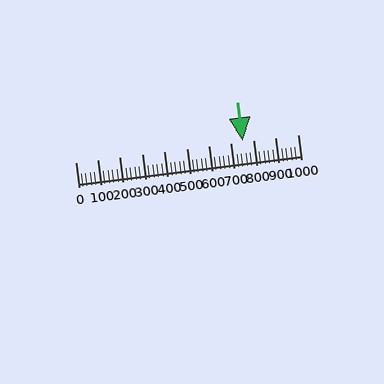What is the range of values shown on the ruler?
The ruler shows values from 0 to 1000.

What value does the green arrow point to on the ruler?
The green arrow points to approximately 750.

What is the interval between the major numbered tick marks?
The major tick marks are spaced 100 units apart.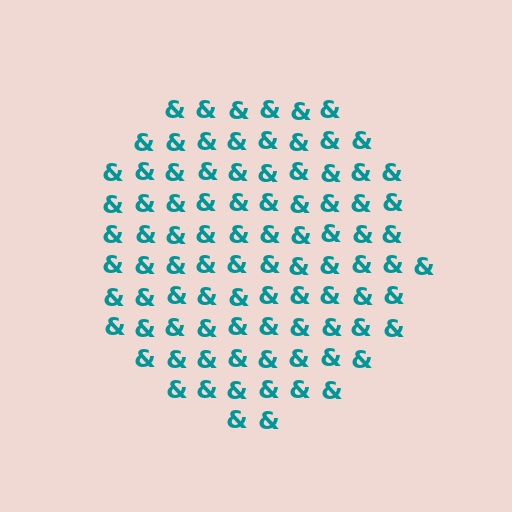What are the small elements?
The small elements are ampersands.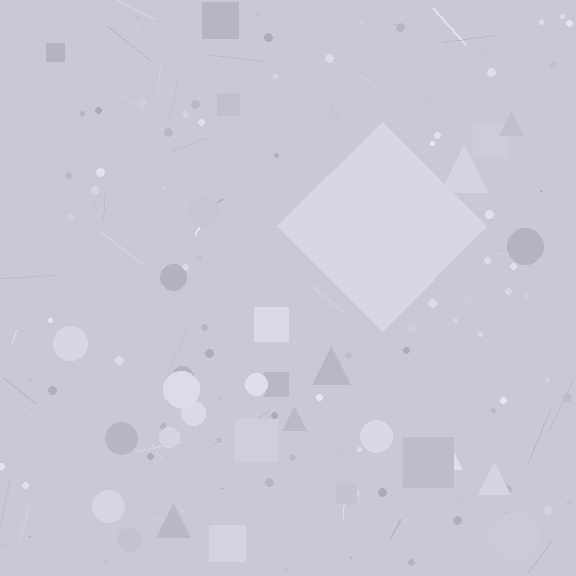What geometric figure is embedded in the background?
A diamond is embedded in the background.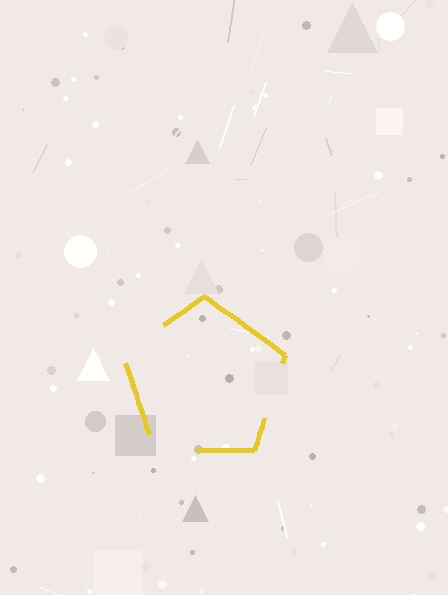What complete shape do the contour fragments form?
The contour fragments form a pentagon.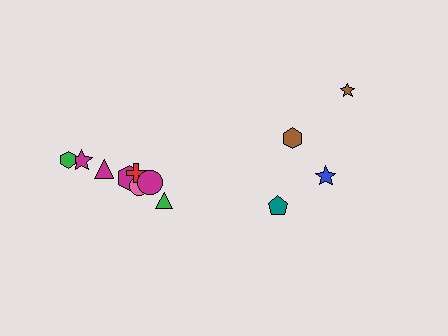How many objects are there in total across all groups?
There are 12 objects.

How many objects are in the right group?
There are 4 objects.